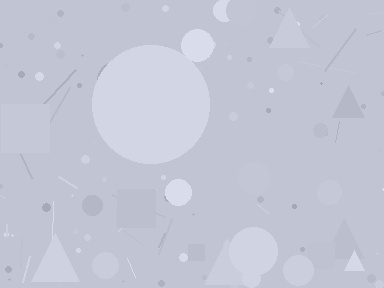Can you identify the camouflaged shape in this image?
The camouflaged shape is a circle.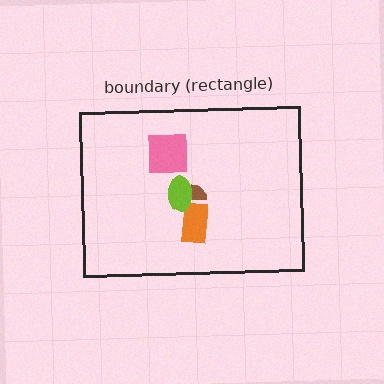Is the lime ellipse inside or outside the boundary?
Inside.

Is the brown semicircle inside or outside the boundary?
Inside.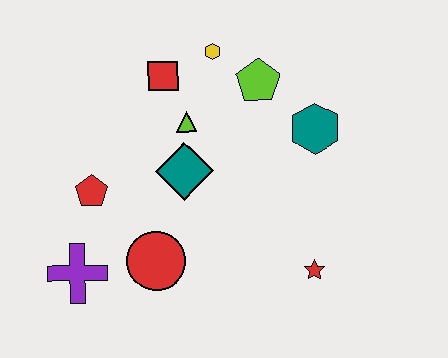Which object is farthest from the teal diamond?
The red star is farthest from the teal diamond.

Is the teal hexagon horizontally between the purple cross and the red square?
No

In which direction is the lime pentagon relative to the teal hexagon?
The lime pentagon is to the left of the teal hexagon.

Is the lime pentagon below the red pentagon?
No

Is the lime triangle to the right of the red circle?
Yes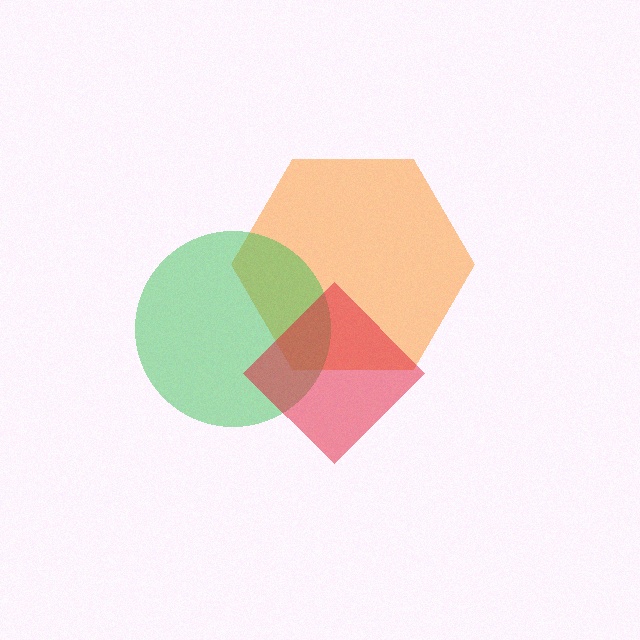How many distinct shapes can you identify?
There are 3 distinct shapes: an orange hexagon, a green circle, a red diamond.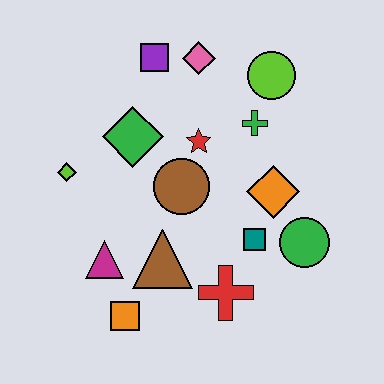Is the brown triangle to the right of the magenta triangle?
Yes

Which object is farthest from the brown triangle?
The lime circle is farthest from the brown triangle.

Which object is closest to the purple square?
The pink diamond is closest to the purple square.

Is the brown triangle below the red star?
Yes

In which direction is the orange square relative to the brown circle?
The orange square is below the brown circle.